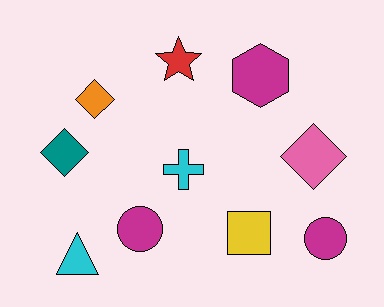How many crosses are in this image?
There is 1 cross.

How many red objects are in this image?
There is 1 red object.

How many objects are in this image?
There are 10 objects.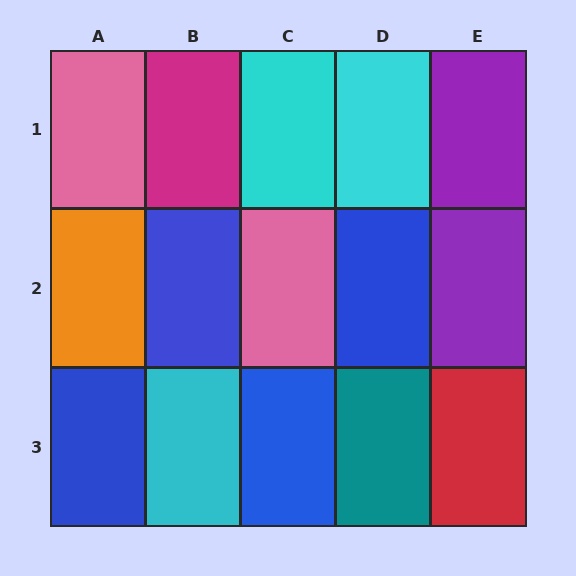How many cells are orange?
1 cell is orange.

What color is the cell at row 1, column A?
Pink.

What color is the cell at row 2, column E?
Purple.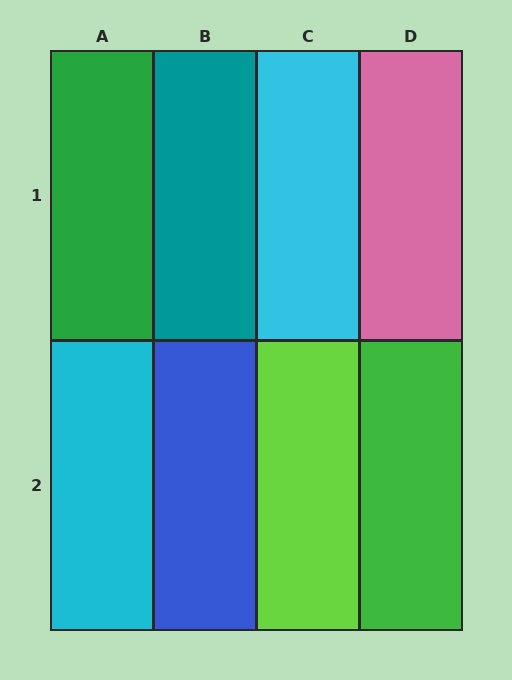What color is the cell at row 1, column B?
Teal.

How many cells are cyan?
2 cells are cyan.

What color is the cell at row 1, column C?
Cyan.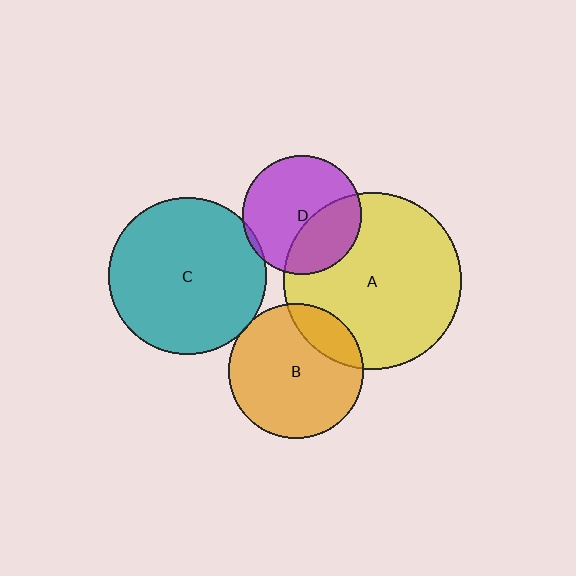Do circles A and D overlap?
Yes.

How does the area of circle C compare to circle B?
Approximately 1.4 times.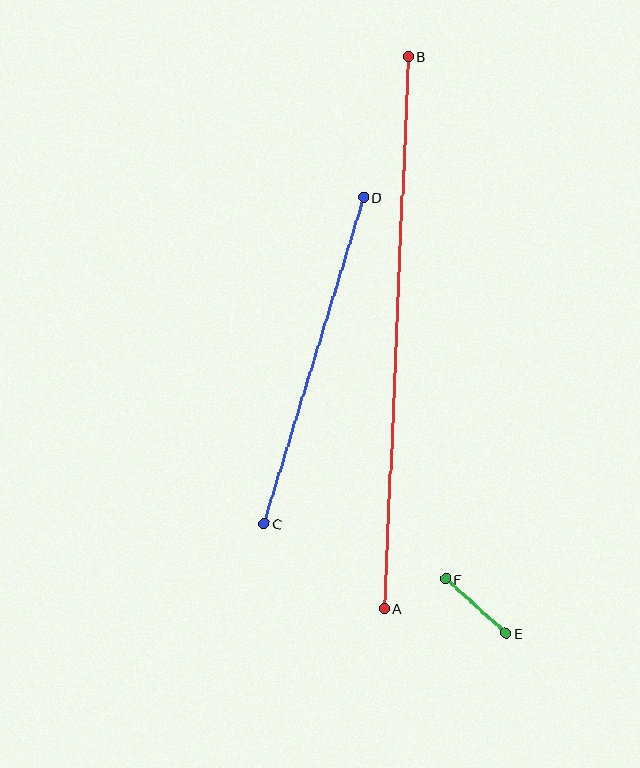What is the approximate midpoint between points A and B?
The midpoint is at approximately (396, 332) pixels.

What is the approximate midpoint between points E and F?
The midpoint is at approximately (476, 606) pixels.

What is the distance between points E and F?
The distance is approximately 82 pixels.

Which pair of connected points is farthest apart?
Points A and B are farthest apart.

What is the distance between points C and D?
The distance is approximately 341 pixels.